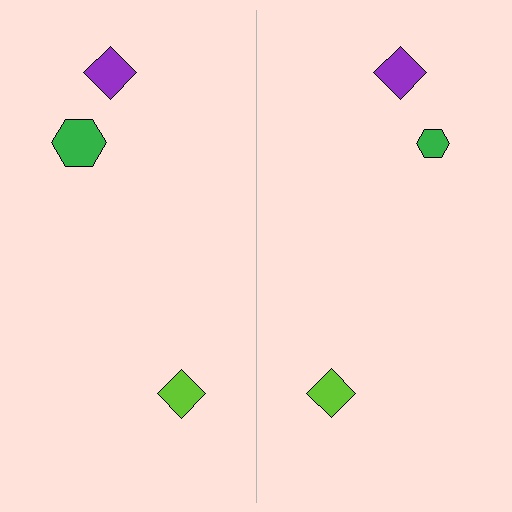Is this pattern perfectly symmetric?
No, the pattern is not perfectly symmetric. The green hexagon on the right side has a different size than its mirror counterpart.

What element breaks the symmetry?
The green hexagon on the right side has a different size than its mirror counterpart.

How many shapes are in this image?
There are 6 shapes in this image.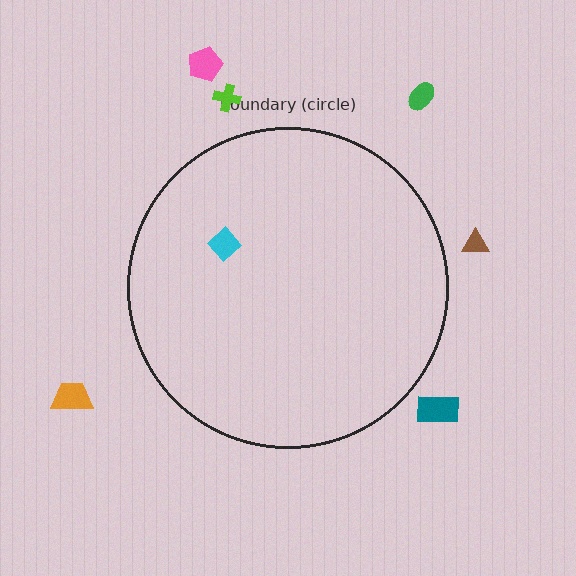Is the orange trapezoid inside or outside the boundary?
Outside.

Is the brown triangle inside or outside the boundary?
Outside.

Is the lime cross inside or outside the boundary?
Outside.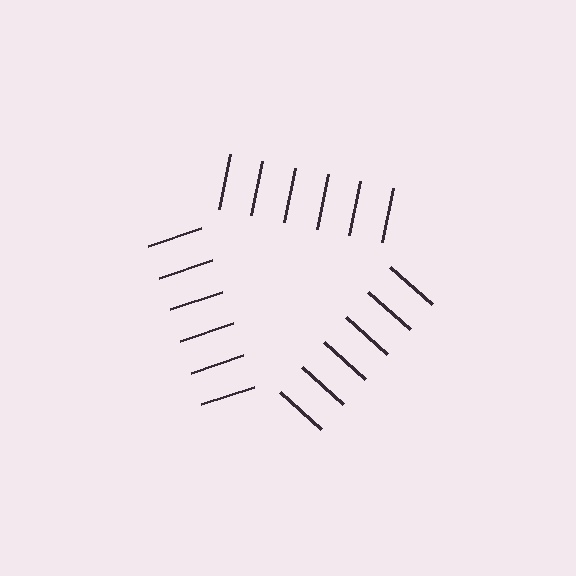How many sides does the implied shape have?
3 sides — the line-ends trace a triangle.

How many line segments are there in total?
18 — 6 along each of the 3 edges.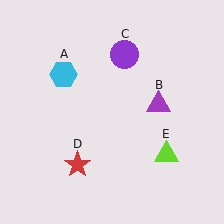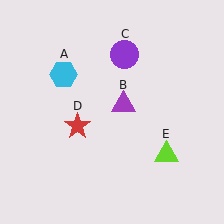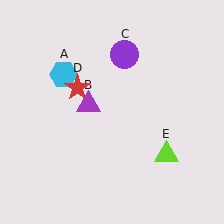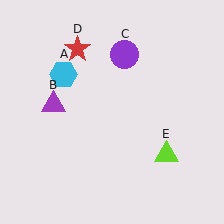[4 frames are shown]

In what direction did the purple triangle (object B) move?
The purple triangle (object B) moved left.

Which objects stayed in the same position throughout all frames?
Cyan hexagon (object A) and purple circle (object C) and lime triangle (object E) remained stationary.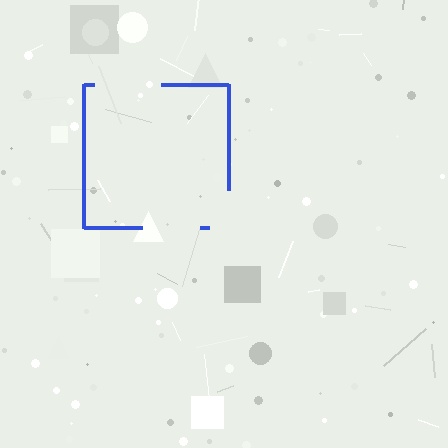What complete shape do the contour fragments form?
The contour fragments form a square.